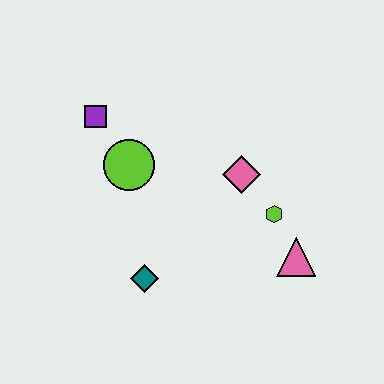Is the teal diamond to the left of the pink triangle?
Yes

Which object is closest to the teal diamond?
The lime circle is closest to the teal diamond.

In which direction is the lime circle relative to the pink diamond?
The lime circle is to the left of the pink diamond.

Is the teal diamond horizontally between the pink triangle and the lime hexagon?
No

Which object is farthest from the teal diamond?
The purple square is farthest from the teal diamond.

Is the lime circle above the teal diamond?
Yes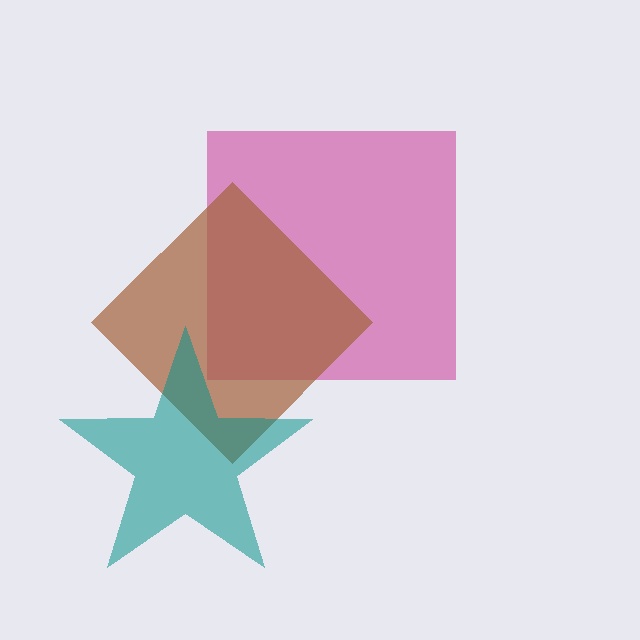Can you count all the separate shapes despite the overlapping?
Yes, there are 3 separate shapes.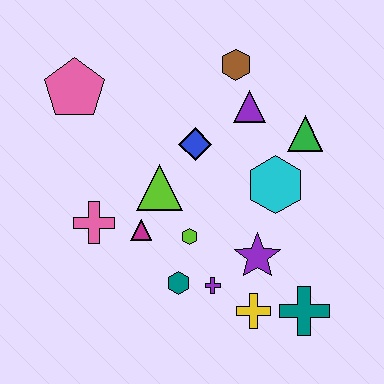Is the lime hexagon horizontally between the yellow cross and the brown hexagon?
No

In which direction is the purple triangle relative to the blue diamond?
The purple triangle is to the right of the blue diamond.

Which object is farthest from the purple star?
The pink pentagon is farthest from the purple star.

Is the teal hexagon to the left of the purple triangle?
Yes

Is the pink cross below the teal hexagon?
No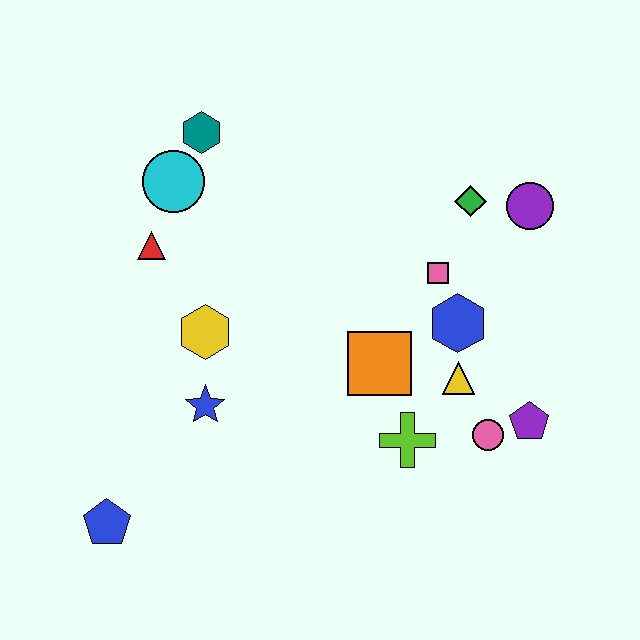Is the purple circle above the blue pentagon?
Yes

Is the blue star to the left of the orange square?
Yes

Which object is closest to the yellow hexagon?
The blue star is closest to the yellow hexagon.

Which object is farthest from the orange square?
The blue pentagon is farthest from the orange square.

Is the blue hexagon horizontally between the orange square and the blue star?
No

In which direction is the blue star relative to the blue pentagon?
The blue star is above the blue pentagon.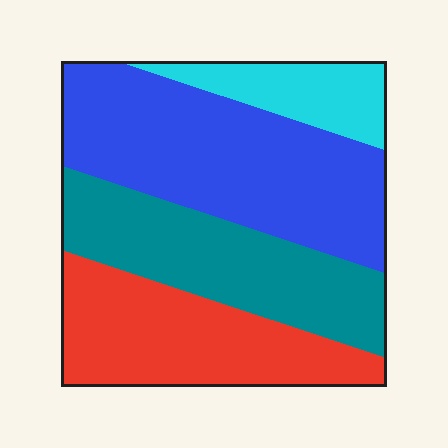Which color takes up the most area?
Blue, at roughly 35%.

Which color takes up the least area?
Cyan, at roughly 10%.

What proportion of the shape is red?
Red covers around 25% of the shape.